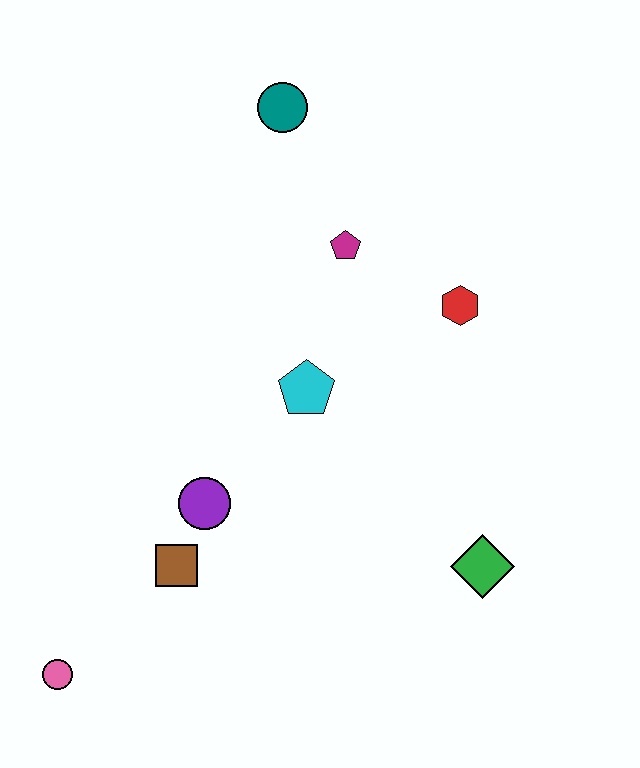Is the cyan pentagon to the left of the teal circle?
No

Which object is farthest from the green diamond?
The teal circle is farthest from the green diamond.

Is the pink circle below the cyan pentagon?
Yes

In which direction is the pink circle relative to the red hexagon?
The pink circle is to the left of the red hexagon.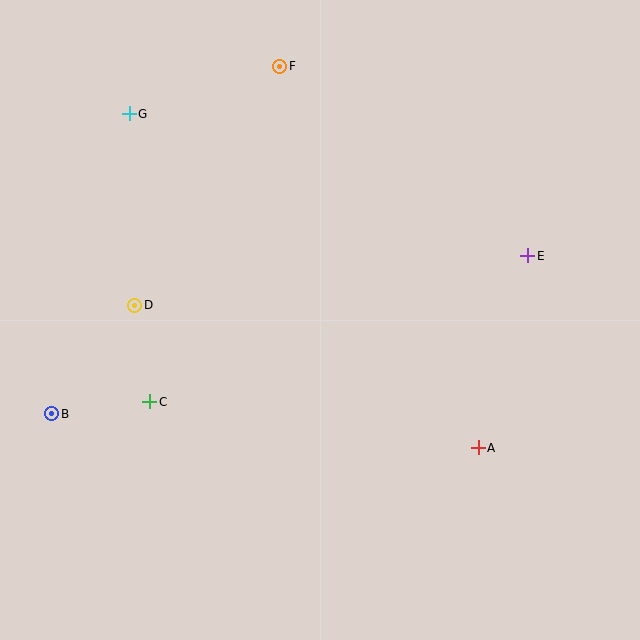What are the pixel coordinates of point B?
Point B is at (52, 414).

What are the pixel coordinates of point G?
Point G is at (129, 114).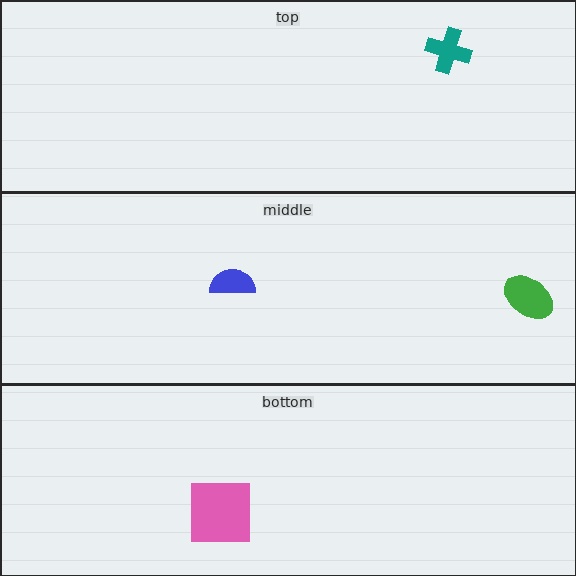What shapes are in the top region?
The teal cross.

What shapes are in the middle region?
The blue semicircle, the green ellipse.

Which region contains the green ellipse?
The middle region.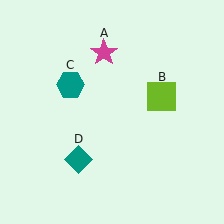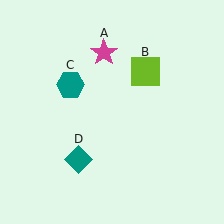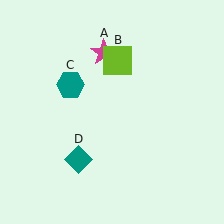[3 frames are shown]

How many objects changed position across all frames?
1 object changed position: lime square (object B).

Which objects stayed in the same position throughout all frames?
Magenta star (object A) and teal hexagon (object C) and teal diamond (object D) remained stationary.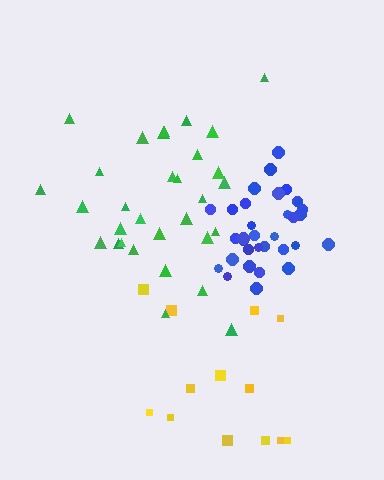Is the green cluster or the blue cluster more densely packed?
Blue.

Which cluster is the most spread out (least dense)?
Yellow.